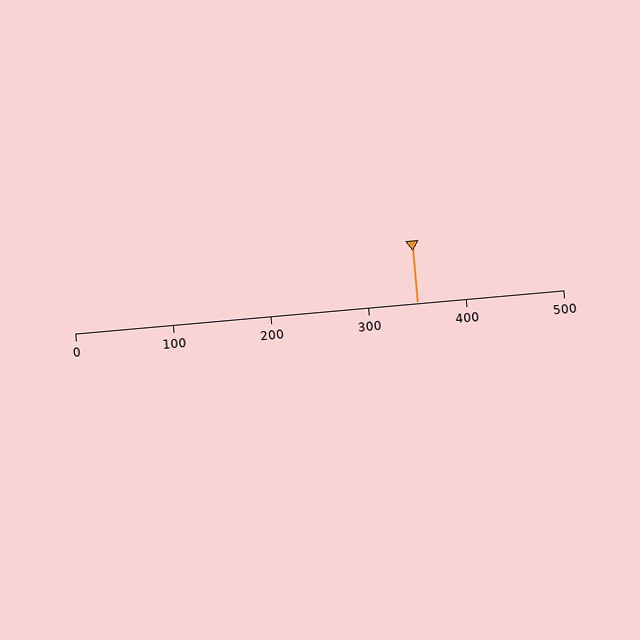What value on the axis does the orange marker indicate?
The marker indicates approximately 350.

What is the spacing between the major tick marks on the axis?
The major ticks are spaced 100 apart.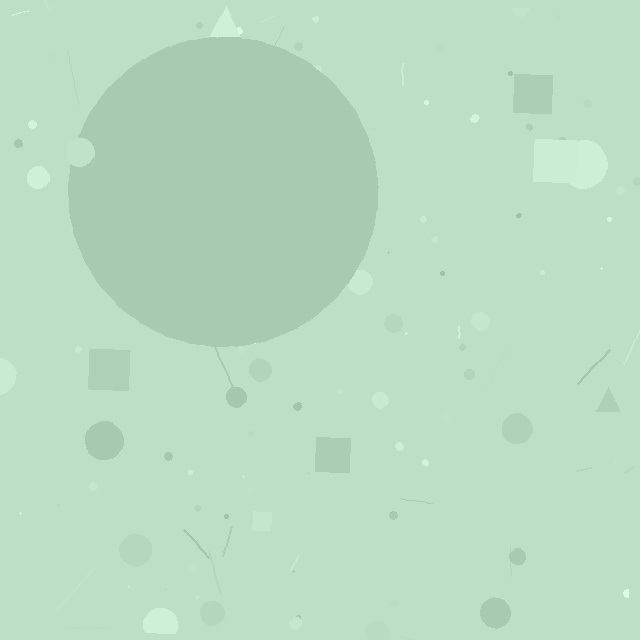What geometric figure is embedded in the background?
A circle is embedded in the background.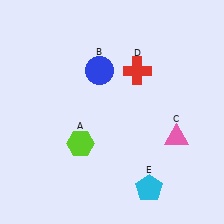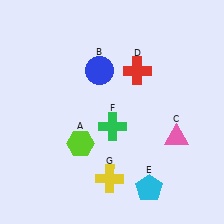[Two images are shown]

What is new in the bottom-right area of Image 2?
A green cross (F) was added in the bottom-right area of Image 2.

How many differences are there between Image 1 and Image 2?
There are 2 differences between the two images.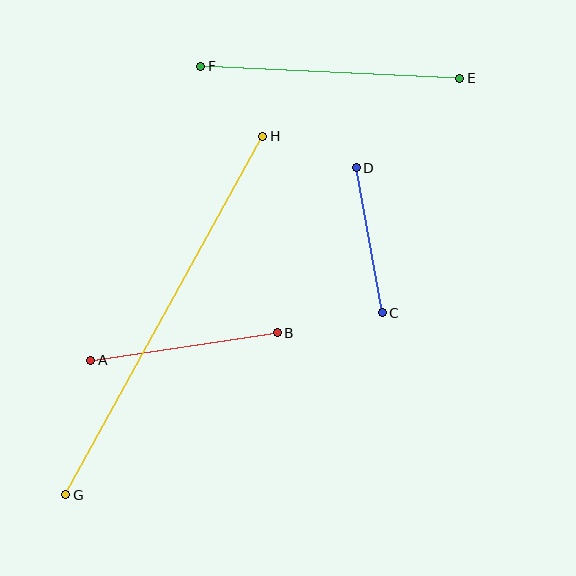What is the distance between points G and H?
The distance is approximately 409 pixels.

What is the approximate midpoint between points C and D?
The midpoint is at approximately (369, 240) pixels.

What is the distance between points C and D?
The distance is approximately 147 pixels.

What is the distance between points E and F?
The distance is approximately 259 pixels.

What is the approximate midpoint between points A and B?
The midpoint is at approximately (184, 347) pixels.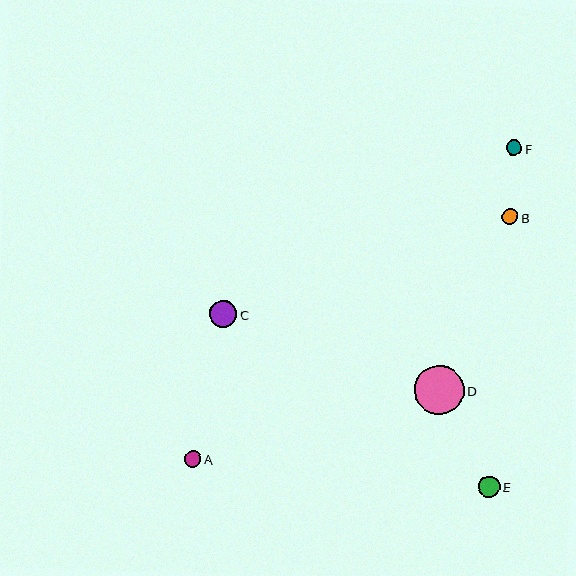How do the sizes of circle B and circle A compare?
Circle B and circle A are approximately the same size.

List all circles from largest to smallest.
From largest to smallest: D, C, E, B, A, F.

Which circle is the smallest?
Circle F is the smallest with a size of approximately 16 pixels.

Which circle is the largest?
Circle D is the largest with a size of approximately 50 pixels.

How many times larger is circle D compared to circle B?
Circle D is approximately 3.0 times the size of circle B.